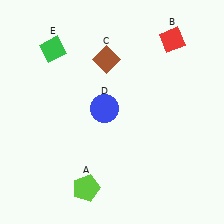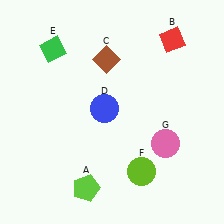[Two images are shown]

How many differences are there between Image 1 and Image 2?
There are 2 differences between the two images.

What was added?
A lime circle (F), a pink circle (G) were added in Image 2.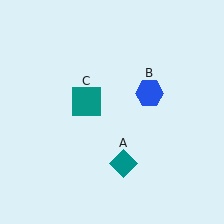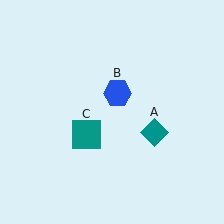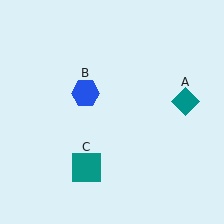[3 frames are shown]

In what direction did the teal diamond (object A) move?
The teal diamond (object A) moved up and to the right.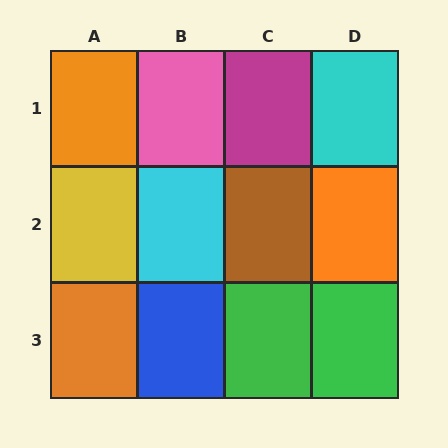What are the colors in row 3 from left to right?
Orange, blue, green, green.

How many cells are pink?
1 cell is pink.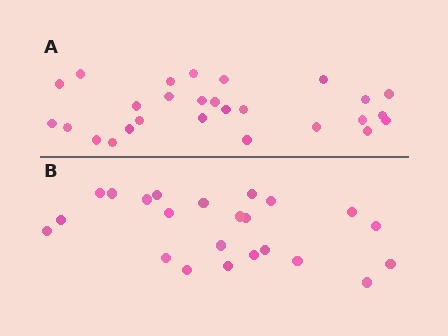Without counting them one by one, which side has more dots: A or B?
Region A (the top region) has more dots.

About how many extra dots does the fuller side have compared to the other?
Region A has about 4 more dots than region B.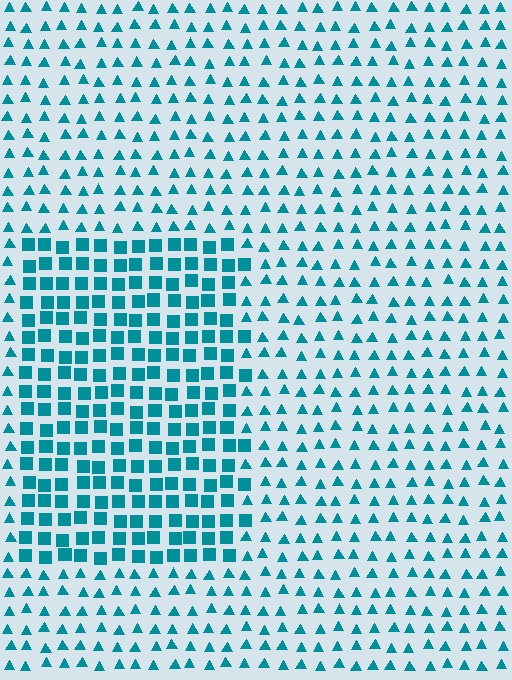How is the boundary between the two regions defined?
The boundary is defined by a change in element shape: squares inside vs. triangles outside. All elements share the same color and spacing.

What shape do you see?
I see a rectangle.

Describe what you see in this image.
The image is filled with small teal elements arranged in a uniform grid. A rectangle-shaped region contains squares, while the surrounding area contains triangles. The boundary is defined purely by the change in element shape.